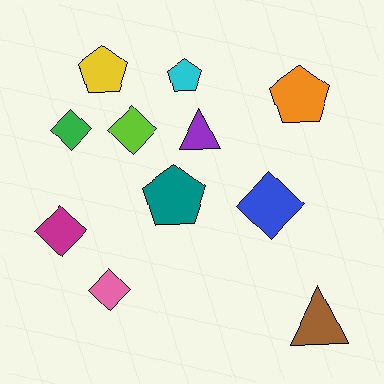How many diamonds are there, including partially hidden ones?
There are 5 diamonds.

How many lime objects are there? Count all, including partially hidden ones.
There is 1 lime object.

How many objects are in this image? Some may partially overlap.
There are 11 objects.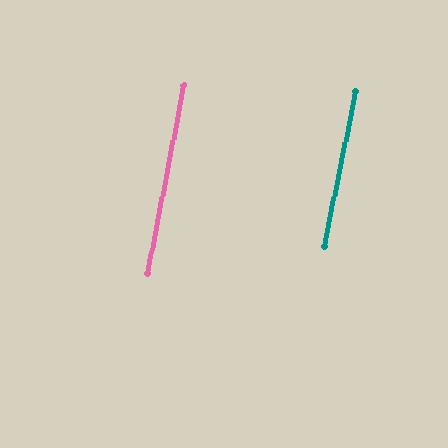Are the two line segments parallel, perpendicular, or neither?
Parallel — their directions differ by only 0.8°.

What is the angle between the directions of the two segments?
Approximately 1 degree.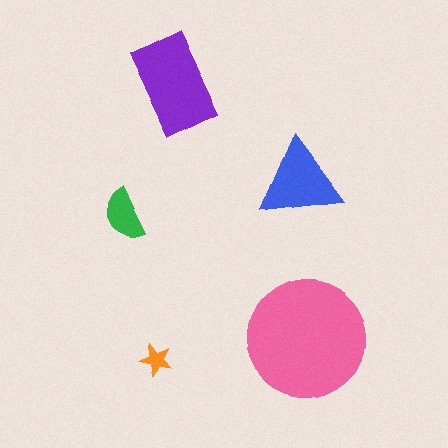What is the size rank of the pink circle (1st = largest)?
1st.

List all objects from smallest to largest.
The orange star, the green semicircle, the blue triangle, the purple rectangle, the pink circle.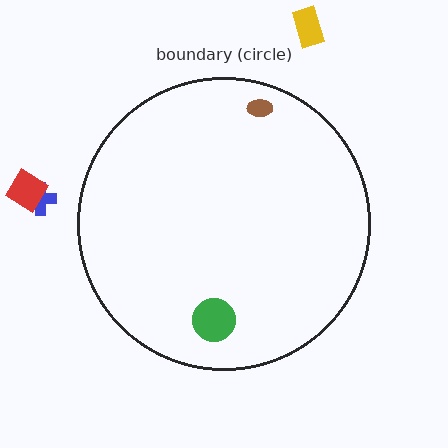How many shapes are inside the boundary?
2 inside, 3 outside.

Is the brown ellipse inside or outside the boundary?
Inside.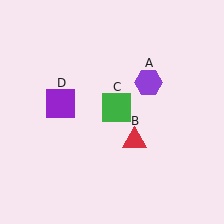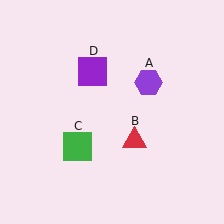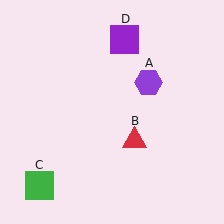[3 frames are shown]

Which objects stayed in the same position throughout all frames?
Purple hexagon (object A) and red triangle (object B) remained stationary.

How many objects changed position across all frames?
2 objects changed position: green square (object C), purple square (object D).